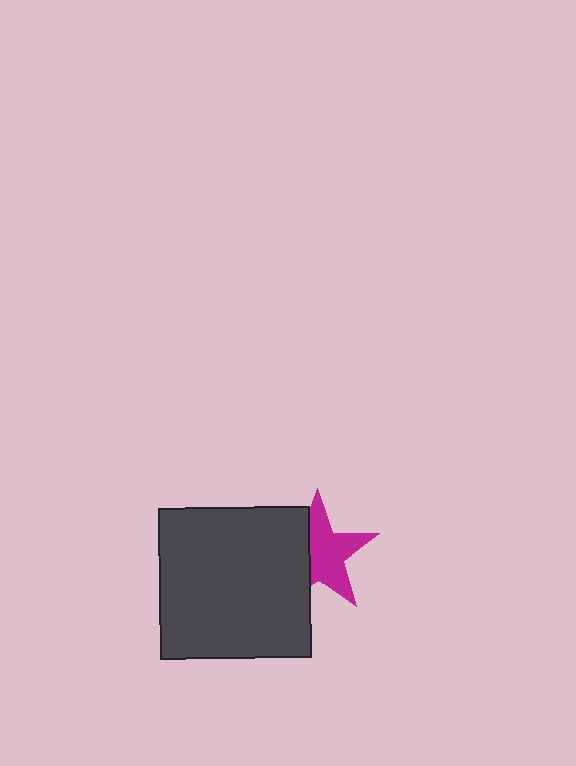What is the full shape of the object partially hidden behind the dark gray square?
The partially hidden object is a magenta star.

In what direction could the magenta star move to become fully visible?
The magenta star could move right. That would shift it out from behind the dark gray square entirely.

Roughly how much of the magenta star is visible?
About half of it is visible (roughly 63%).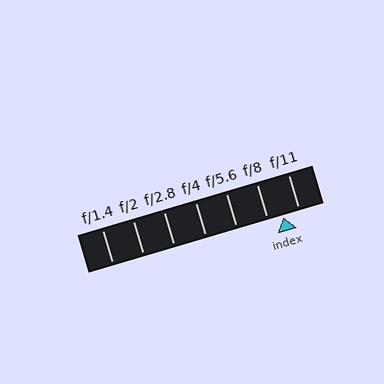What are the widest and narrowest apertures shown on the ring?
The widest aperture shown is f/1.4 and the narrowest is f/11.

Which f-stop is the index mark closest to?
The index mark is closest to f/8.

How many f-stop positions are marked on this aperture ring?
There are 7 f-stop positions marked.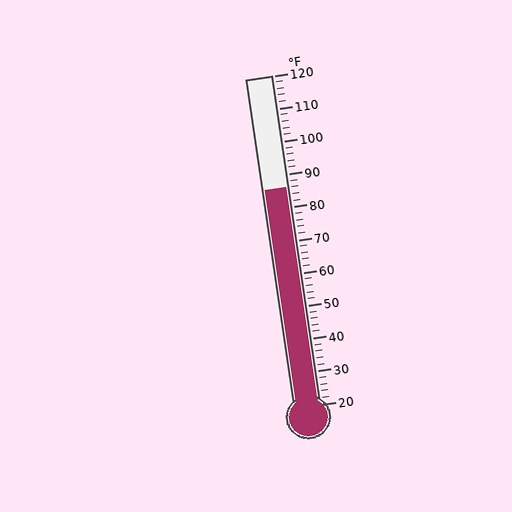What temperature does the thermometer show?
The thermometer shows approximately 86°F.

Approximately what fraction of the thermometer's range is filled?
The thermometer is filled to approximately 65% of its range.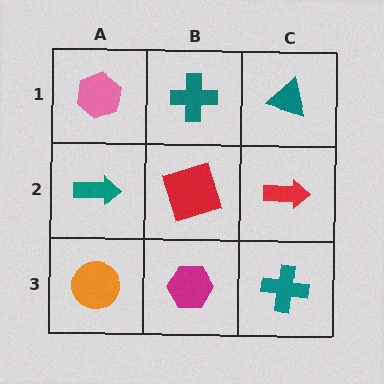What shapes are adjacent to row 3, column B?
A red square (row 2, column B), an orange circle (row 3, column A), a teal cross (row 3, column C).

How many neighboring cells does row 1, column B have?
3.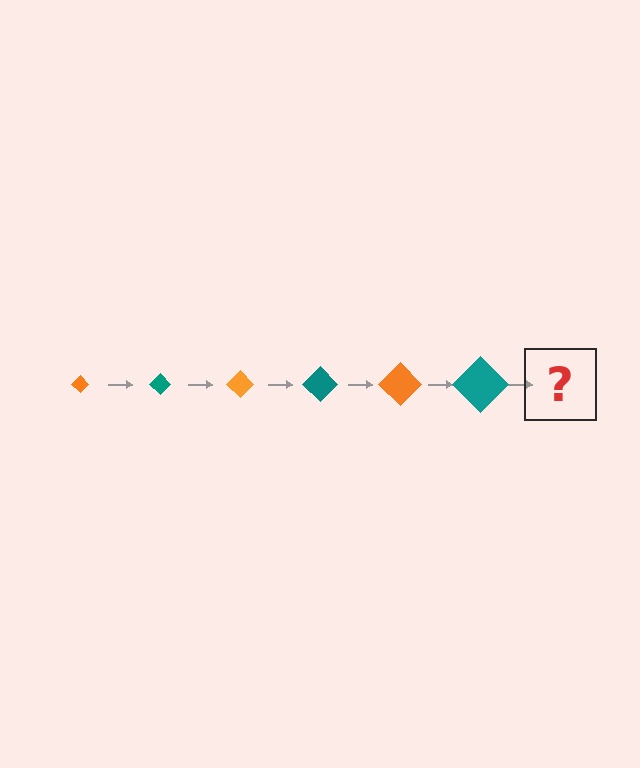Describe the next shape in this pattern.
It should be an orange diamond, larger than the previous one.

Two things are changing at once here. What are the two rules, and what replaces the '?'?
The two rules are that the diamond grows larger each step and the color cycles through orange and teal. The '?' should be an orange diamond, larger than the previous one.